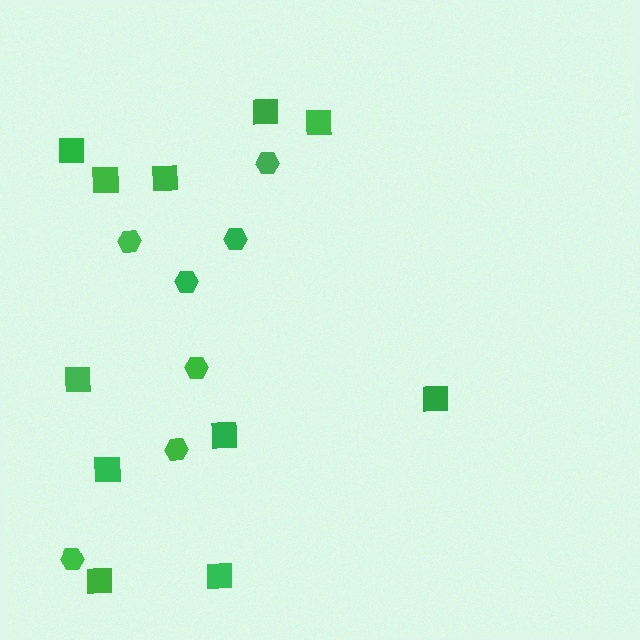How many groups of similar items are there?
There are 2 groups: one group of squares (11) and one group of hexagons (7).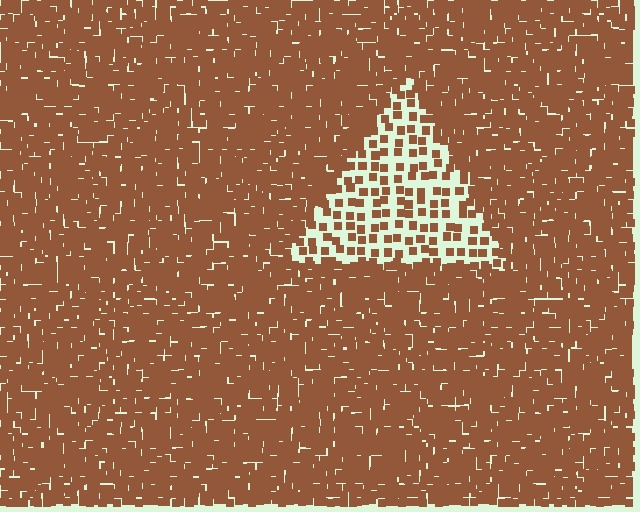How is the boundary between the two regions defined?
The boundary is defined by a change in element density (approximately 3.0x ratio). All elements are the same color, size, and shape.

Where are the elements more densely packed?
The elements are more densely packed outside the triangle boundary.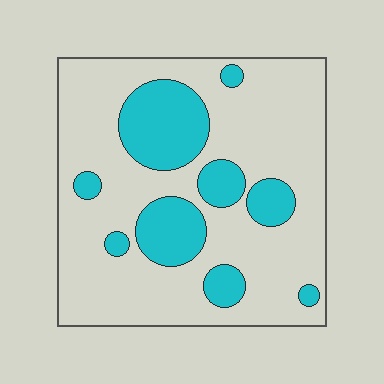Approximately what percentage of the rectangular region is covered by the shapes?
Approximately 25%.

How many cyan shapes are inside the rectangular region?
9.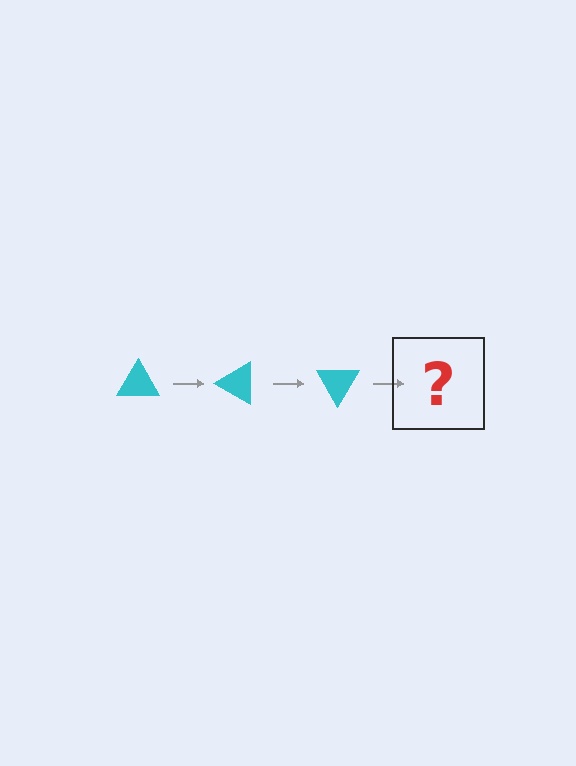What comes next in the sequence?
The next element should be a cyan triangle rotated 90 degrees.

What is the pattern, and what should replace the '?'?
The pattern is that the triangle rotates 30 degrees each step. The '?' should be a cyan triangle rotated 90 degrees.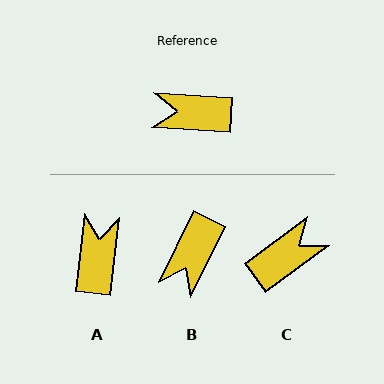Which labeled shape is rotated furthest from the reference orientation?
C, about 140 degrees away.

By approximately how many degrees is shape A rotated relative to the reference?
Approximately 93 degrees clockwise.